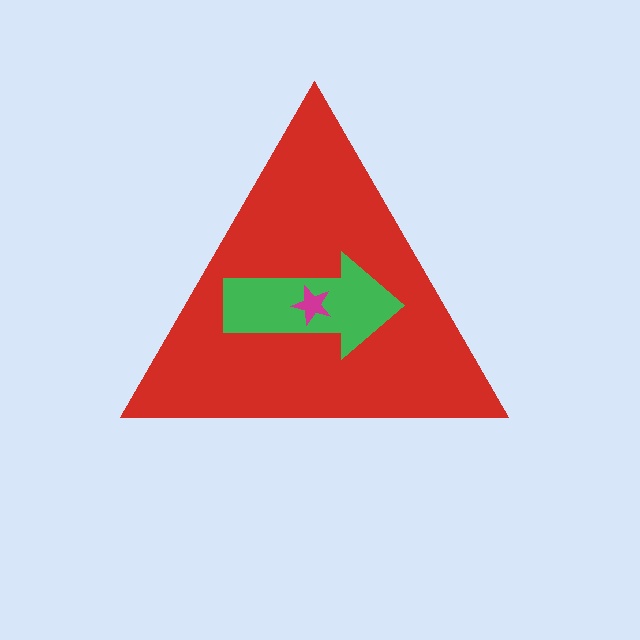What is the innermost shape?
The magenta star.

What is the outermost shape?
The red triangle.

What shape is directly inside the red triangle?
The green arrow.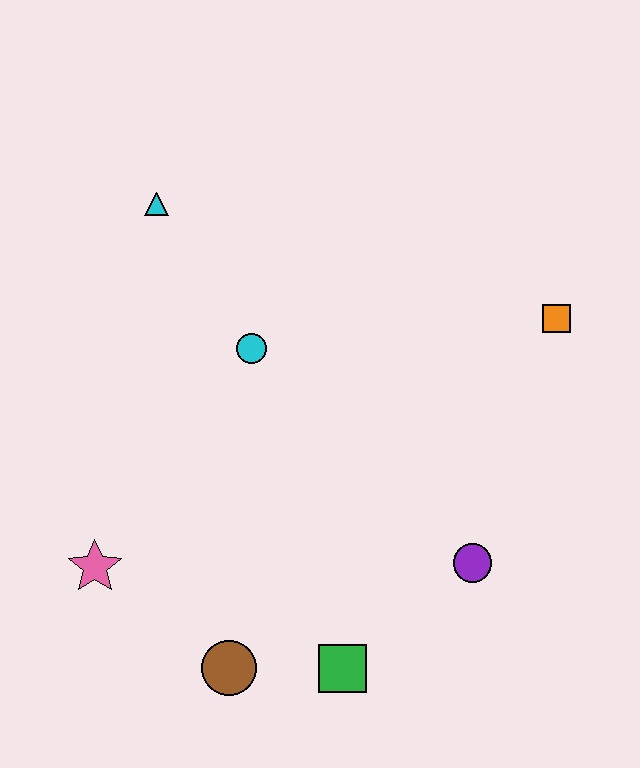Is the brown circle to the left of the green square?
Yes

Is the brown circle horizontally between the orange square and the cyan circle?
No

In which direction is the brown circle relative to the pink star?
The brown circle is to the right of the pink star.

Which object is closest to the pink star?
The brown circle is closest to the pink star.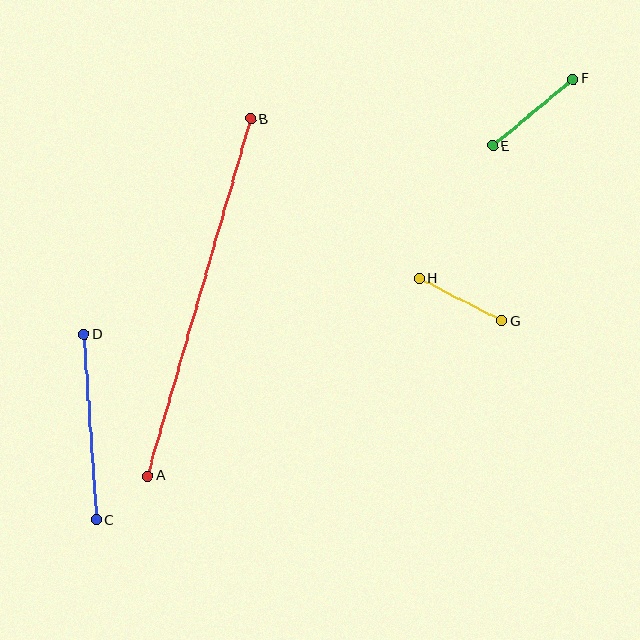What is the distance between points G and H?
The distance is approximately 93 pixels.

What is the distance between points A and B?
The distance is approximately 372 pixels.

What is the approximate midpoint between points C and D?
The midpoint is at approximately (91, 427) pixels.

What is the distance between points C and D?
The distance is approximately 186 pixels.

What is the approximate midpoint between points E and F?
The midpoint is at approximately (533, 112) pixels.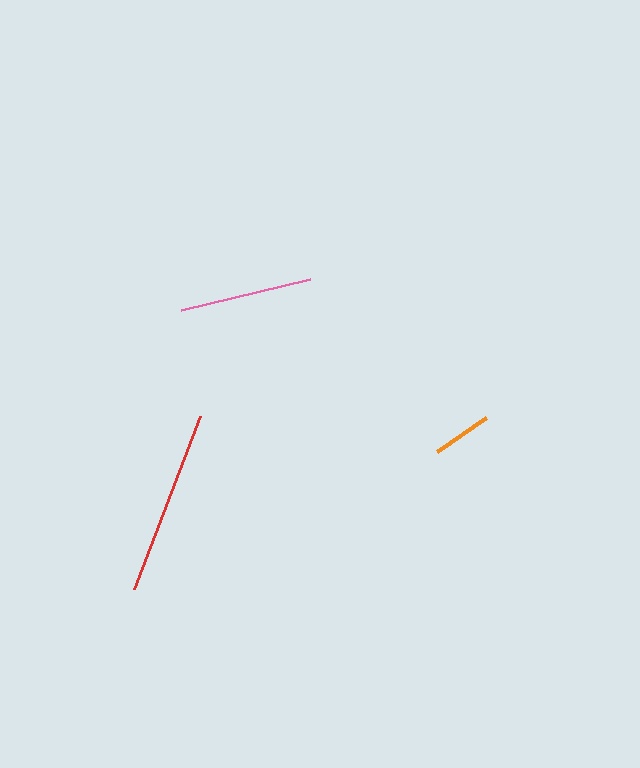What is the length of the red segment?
The red segment is approximately 186 pixels long.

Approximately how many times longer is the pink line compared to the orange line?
The pink line is approximately 2.2 times the length of the orange line.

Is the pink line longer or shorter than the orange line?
The pink line is longer than the orange line.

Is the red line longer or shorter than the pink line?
The red line is longer than the pink line.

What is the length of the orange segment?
The orange segment is approximately 60 pixels long.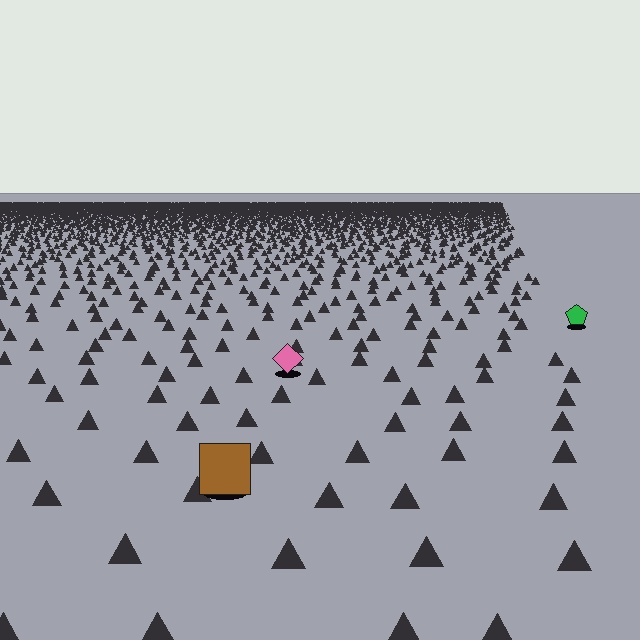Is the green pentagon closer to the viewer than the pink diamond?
No. The pink diamond is closer — you can tell from the texture gradient: the ground texture is coarser near it.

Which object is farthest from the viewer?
The green pentagon is farthest from the viewer. It appears smaller and the ground texture around it is denser.